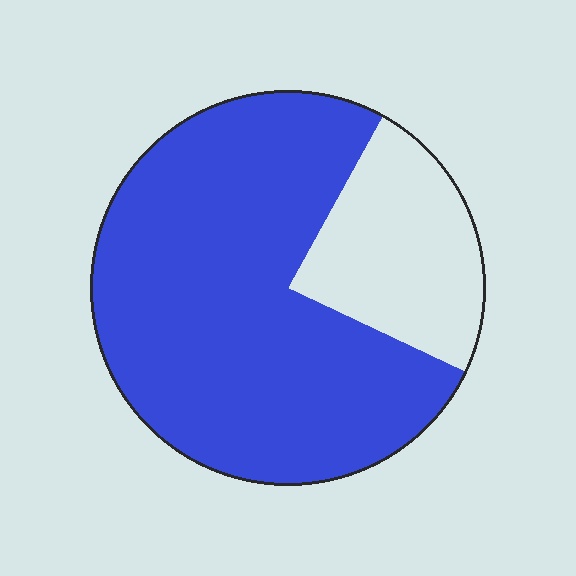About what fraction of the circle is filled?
About three quarters (3/4).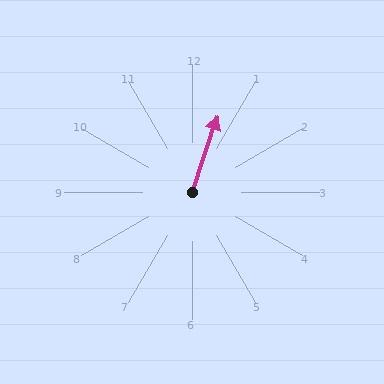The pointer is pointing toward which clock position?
Roughly 1 o'clock.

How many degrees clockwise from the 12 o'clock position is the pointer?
Approximately 19 degrees.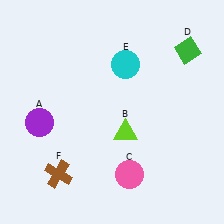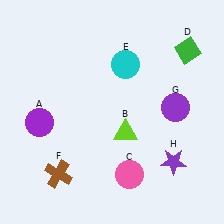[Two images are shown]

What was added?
A purple circle (G), a purple star (H) were added in Image 2.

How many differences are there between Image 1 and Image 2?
There are 2 differences between the two images.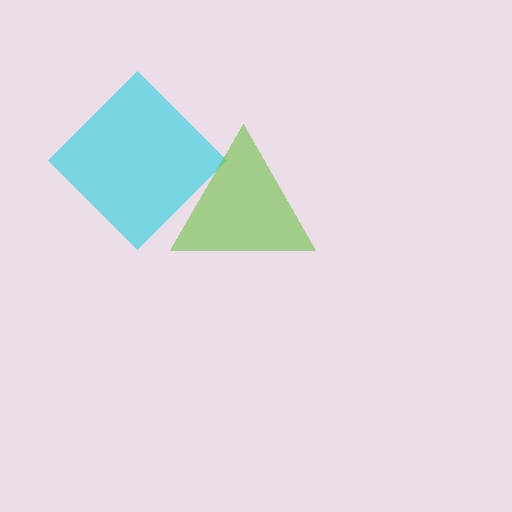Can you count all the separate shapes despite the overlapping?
Yes, there are 2 separate shapes.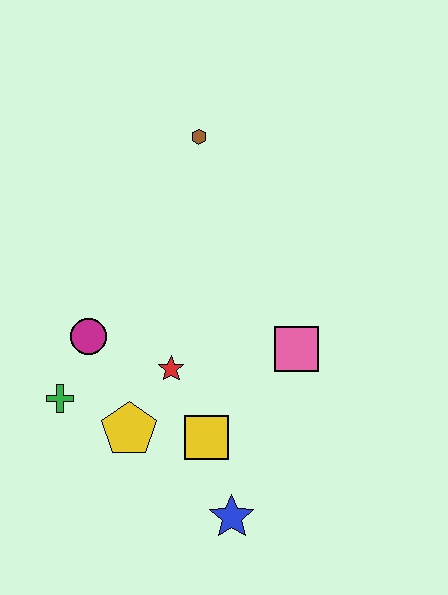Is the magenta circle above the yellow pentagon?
Yes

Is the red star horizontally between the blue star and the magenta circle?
Yes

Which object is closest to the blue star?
The yellow square is closest to the blue star.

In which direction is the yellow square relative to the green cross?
The yellow square is to the right of the green cross.